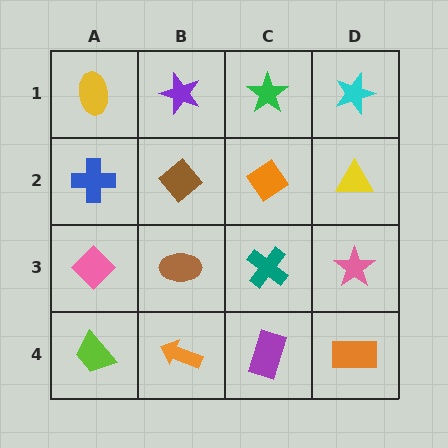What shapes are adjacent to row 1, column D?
A yellow triangle (row 2, column D), a green star (row 1, column C).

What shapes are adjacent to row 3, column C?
An orange diamond (row 2, column C), a purple rectangle (row 4, column C), a brown ellipse (row 3, column B), a pink star (row 3, column D).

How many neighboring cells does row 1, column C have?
3.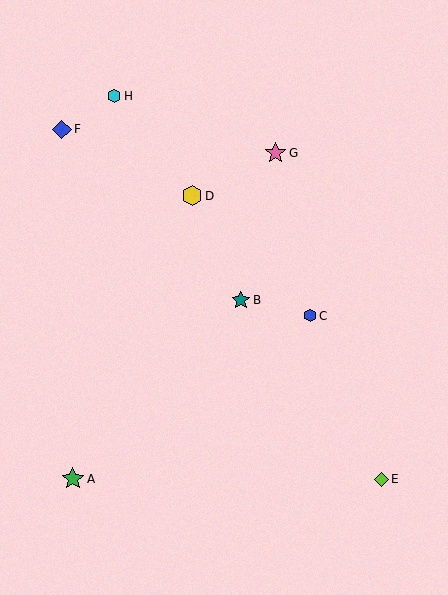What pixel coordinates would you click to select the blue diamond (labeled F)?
Click at (62, 129) to select the blue diamond F.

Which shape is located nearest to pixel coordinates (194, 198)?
The yellow hexagon (labeled D) at (192, 196) is nearest to that location.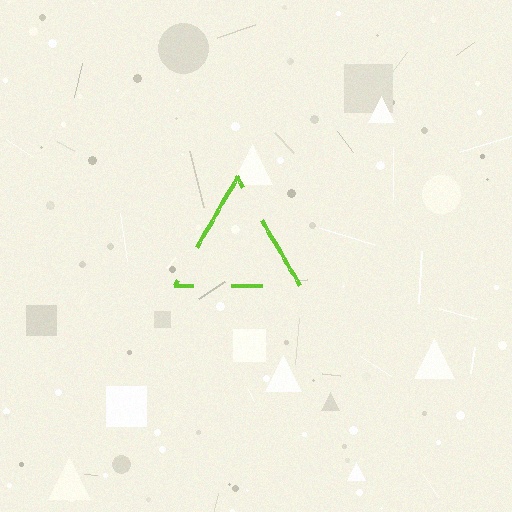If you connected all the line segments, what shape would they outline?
They would outline a triangle.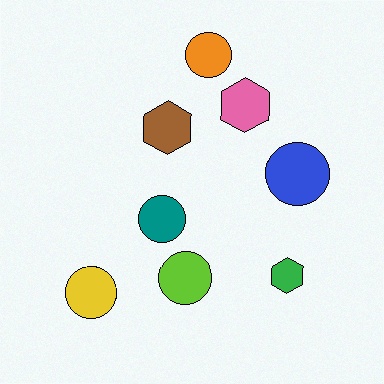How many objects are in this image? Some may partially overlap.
There are 8 objects.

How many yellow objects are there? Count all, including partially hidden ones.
There is 1 yellow object.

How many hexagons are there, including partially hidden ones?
There are 3 hexagons.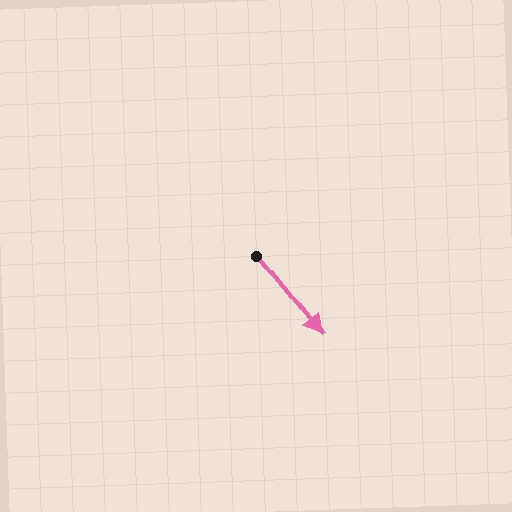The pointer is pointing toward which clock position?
Roughly 5 o'clock.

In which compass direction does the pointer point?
Southeast.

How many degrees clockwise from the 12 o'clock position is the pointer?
Approximately 141 degrees.